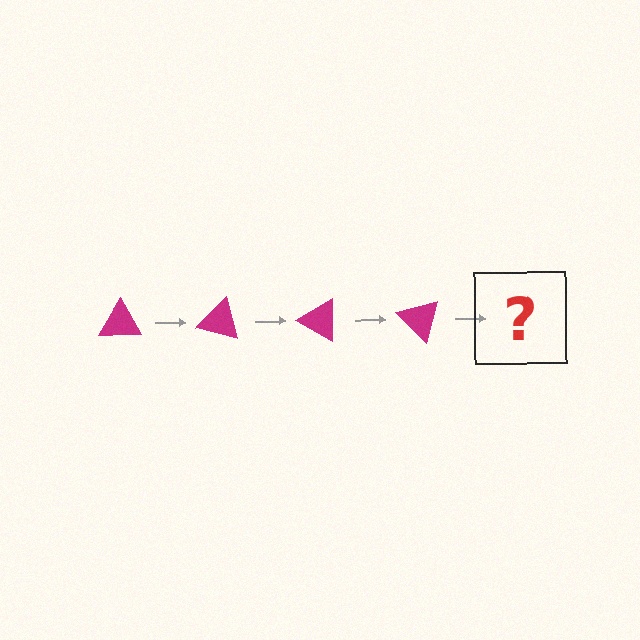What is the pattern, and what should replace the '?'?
The pattern is that the triangle rotates 15 degrees each step. The '?' should be a magenta triangle rotated 60 degrees.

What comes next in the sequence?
The next element should be a magenta triangle rotated 60 degrees.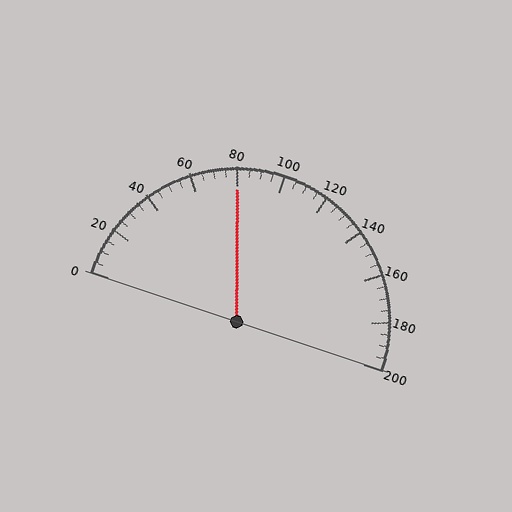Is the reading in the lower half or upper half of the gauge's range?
The reading is in the lower half of the range (0 to 200).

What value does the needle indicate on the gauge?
The needle indicates approximately 80.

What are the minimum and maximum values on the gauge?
The gauge ranges from 0 to 200.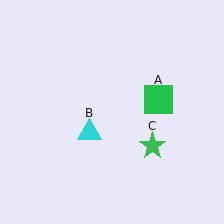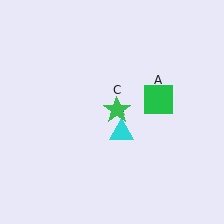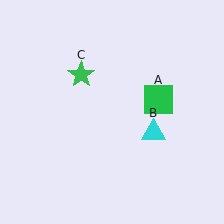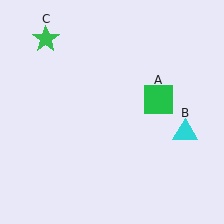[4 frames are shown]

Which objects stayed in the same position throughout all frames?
Green square (object A) remained stationary.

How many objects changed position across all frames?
2 objects changed position: cyan triangle (object B), green star (object C).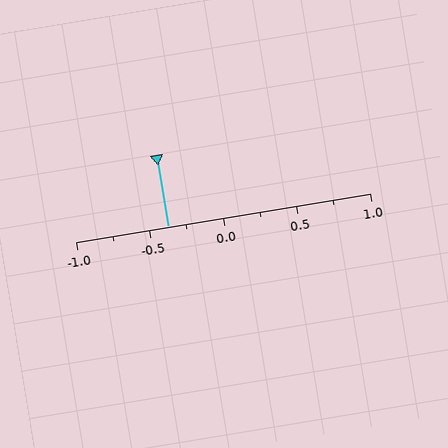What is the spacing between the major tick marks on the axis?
The major ticks are spaced 0.5 apart.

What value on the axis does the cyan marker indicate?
The marker indicates approximately -0.38.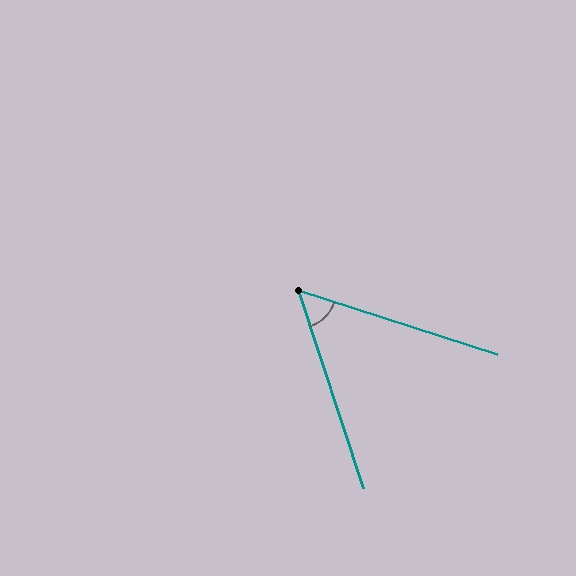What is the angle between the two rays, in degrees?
Approximately 54 degrees.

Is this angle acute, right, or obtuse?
It is acute.